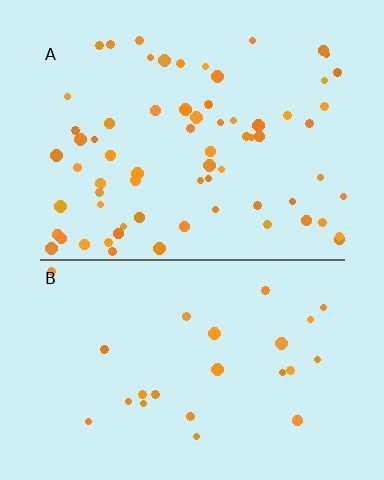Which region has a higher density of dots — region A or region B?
A (the top).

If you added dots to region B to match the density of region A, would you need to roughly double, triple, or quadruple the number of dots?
Approximately triple.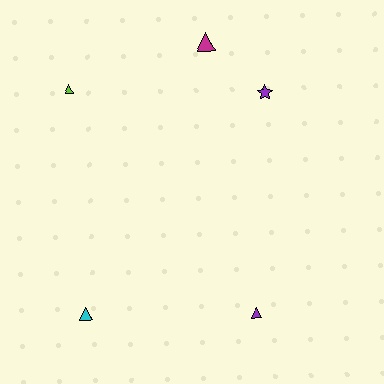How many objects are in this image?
There are 5 objects.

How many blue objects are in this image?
There are no blue objects.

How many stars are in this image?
There is 1 star.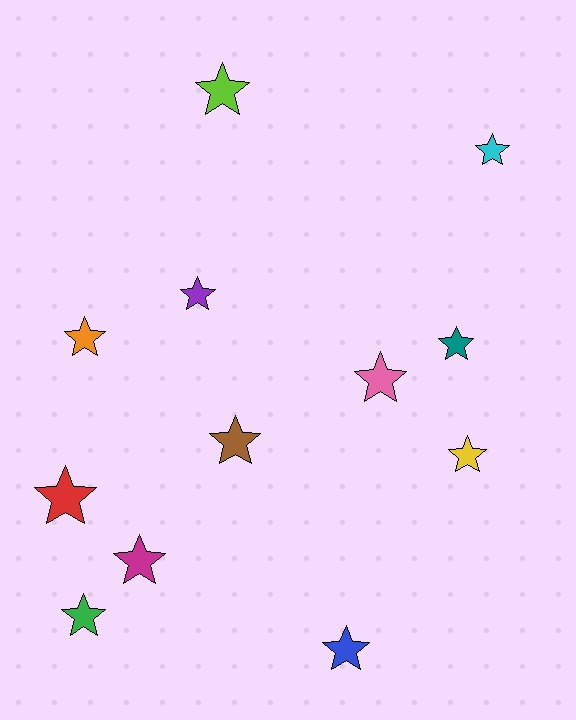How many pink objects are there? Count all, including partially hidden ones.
There is 1 pink object.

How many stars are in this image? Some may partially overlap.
There are 12 stars.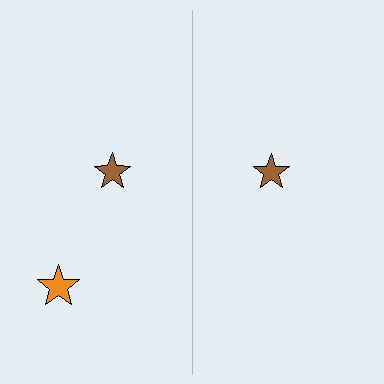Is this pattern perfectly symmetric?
No, the pattern is not perfectly symmetric. A orange star is missing from the right side.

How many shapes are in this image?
There are 3 shapes in this image.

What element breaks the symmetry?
A orange star is missing from the right side.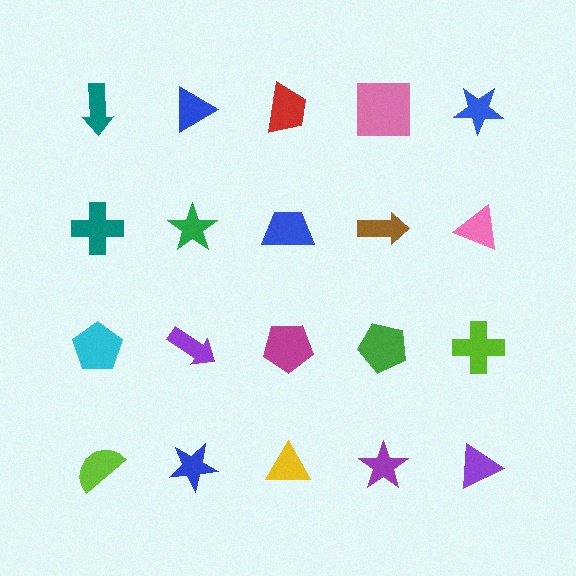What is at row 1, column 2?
A blue triangle.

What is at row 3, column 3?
A magenta pentagon.